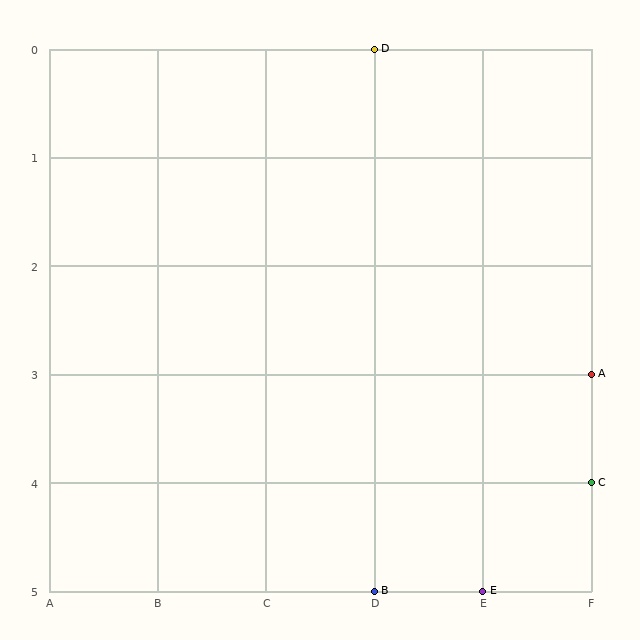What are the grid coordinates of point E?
Point E is at grid coordinates (E, 5).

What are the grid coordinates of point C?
Point C is at grid coordinates (F, 4).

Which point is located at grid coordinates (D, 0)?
Point D is at (D, 0).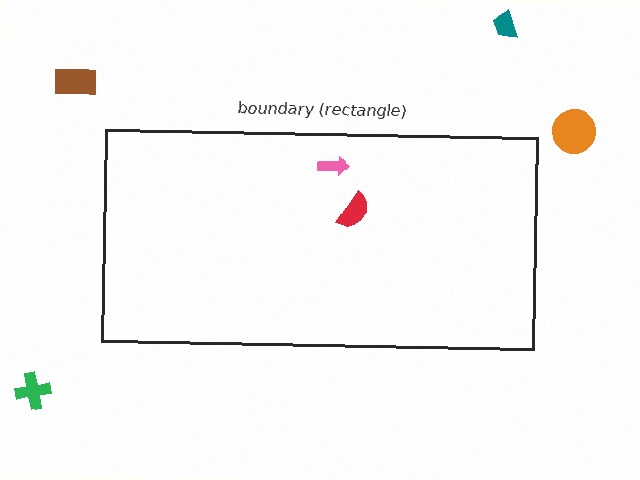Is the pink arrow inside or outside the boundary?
Inside.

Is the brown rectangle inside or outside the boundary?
Outside.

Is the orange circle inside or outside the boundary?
Outside.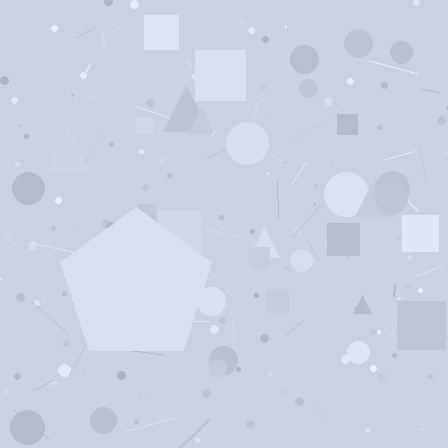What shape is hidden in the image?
A pentagon is hidden in the image.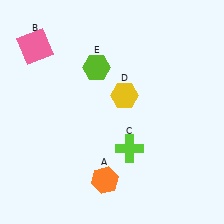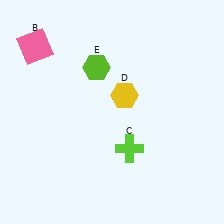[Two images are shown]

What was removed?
The orange hexagon (A) was removed in Image 2.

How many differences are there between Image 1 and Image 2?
There is 1 difference between the two images.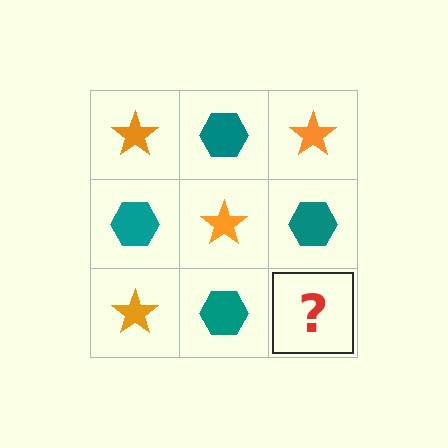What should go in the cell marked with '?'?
The missing cell should contain an orange star.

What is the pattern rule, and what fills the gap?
The rule is that it alternates orange star and teal hexagon in a checkerboard pattern. The gap should be filled with an orange star.